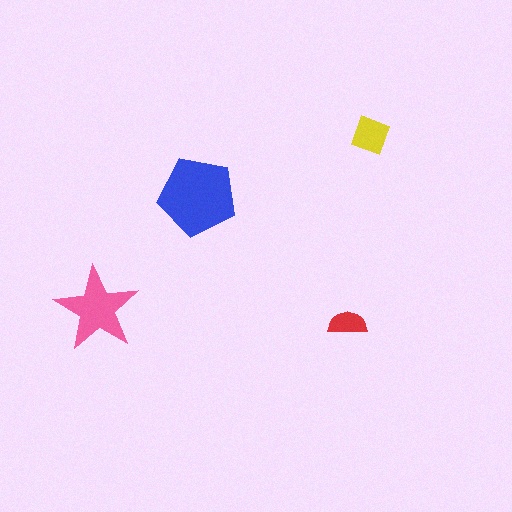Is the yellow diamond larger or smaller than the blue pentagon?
Smaller.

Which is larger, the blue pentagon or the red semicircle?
The blue pentagon.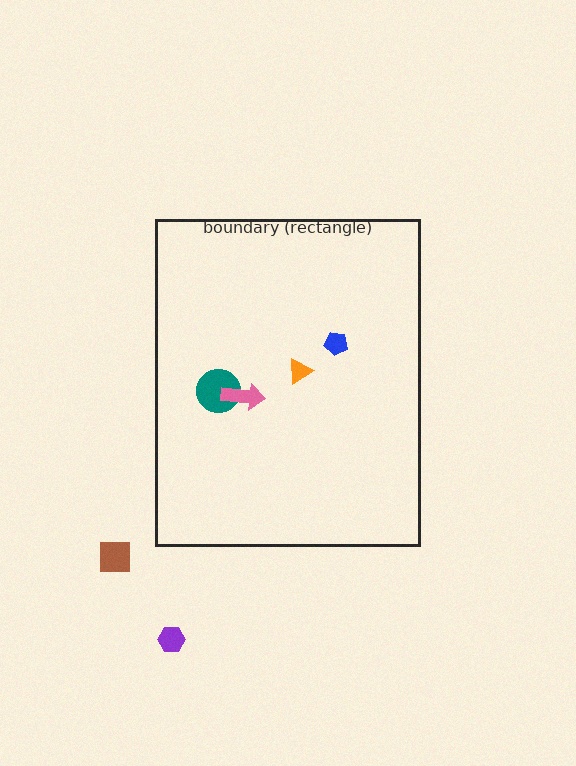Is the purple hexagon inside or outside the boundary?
Outside.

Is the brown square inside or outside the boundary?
Outside.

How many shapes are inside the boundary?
4 inside, 2 outside.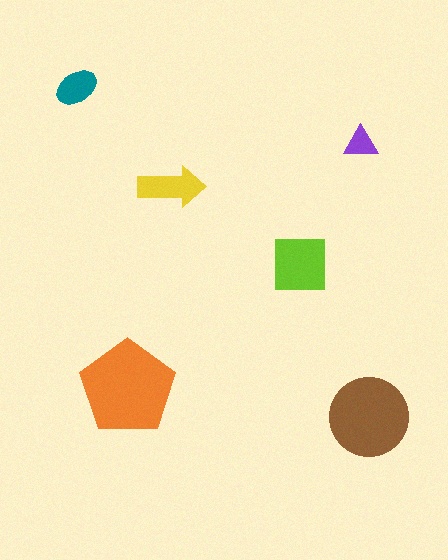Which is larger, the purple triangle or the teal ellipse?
The teal ellipse.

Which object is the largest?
The orange pentagon.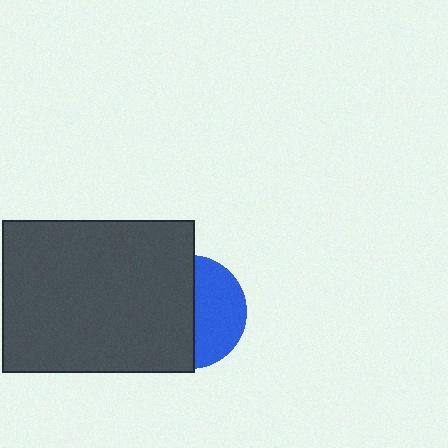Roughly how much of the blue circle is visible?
A small part of it is visible (roughly 44%).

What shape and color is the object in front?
The object in front is a dark gray rectangle.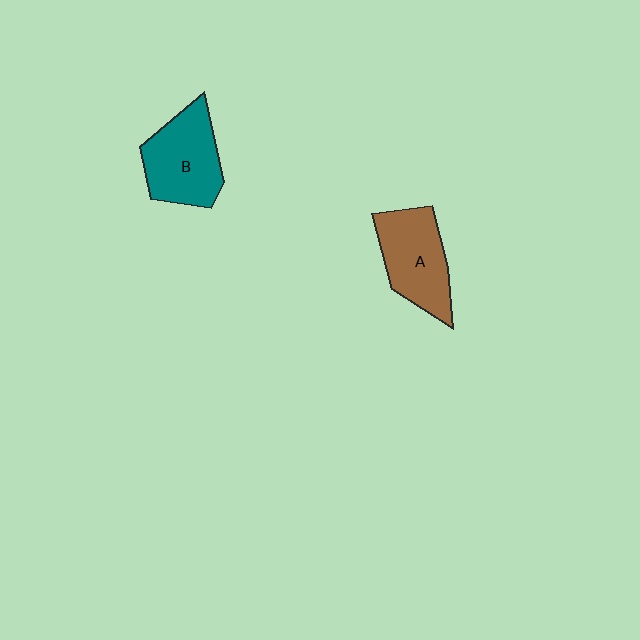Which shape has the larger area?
Shape B (teal).